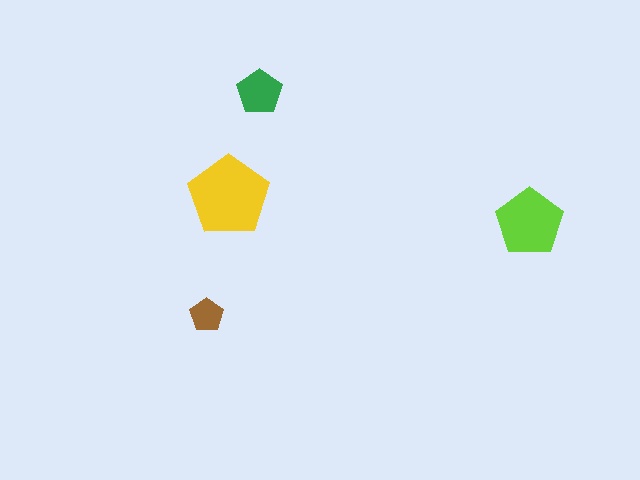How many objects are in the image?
There are 4 objects in the image.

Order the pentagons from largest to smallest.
the yellow one, the lime one, the green one, the brown one.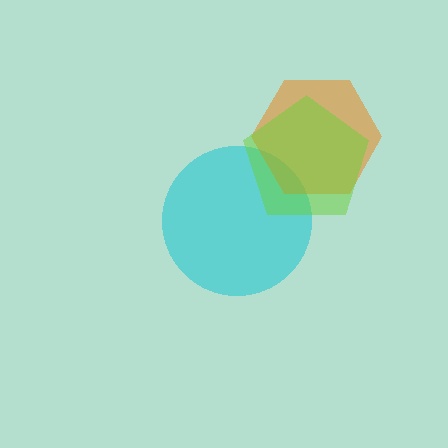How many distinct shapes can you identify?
There are 3 distinct shapes: a cyan circle, an orange hexagon, a lime pentagon.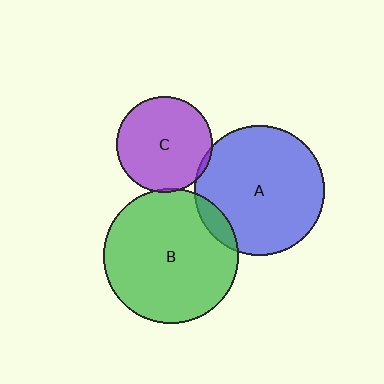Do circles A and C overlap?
Yes.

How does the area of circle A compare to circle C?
Approximately 1.8 times.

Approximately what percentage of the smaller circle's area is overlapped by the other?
Approximately 5%.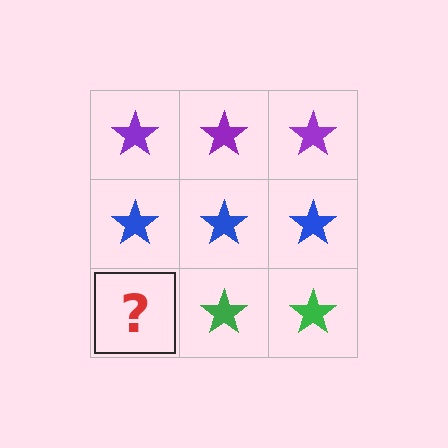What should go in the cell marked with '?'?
The missing cell should contain a green star.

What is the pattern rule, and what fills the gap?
The rule is that each row has a consistent color. The gap should be filled with a green star.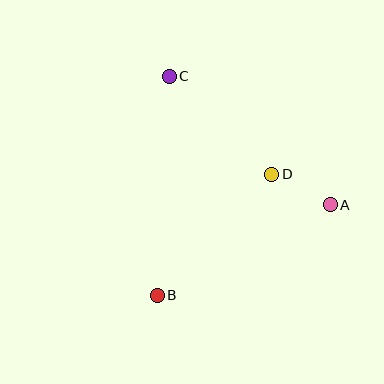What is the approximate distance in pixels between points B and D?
The distance between B and D is approximately 167 pixels.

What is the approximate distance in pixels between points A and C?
The distance between A and C is approximately 206 pixels.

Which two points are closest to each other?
Points A and D are closest to each other.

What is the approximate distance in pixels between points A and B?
The distance between A and B is approximately 195 pixels.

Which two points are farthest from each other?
Points B and C are farthest from each other.